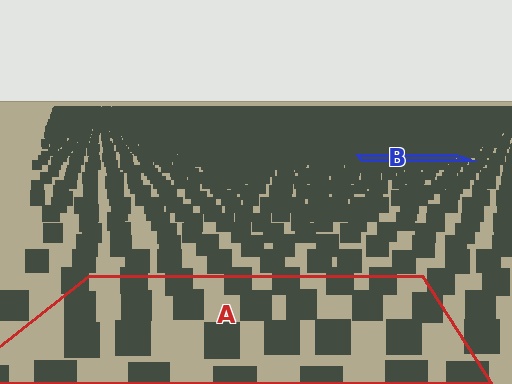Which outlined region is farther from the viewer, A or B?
Region B is farther from the viewer — the texture elements inside it appear smaller and more densely packed.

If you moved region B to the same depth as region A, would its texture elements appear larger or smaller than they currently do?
They would appear larger. At a closer depth, the same texture elements are projected at a bigger on-screen size.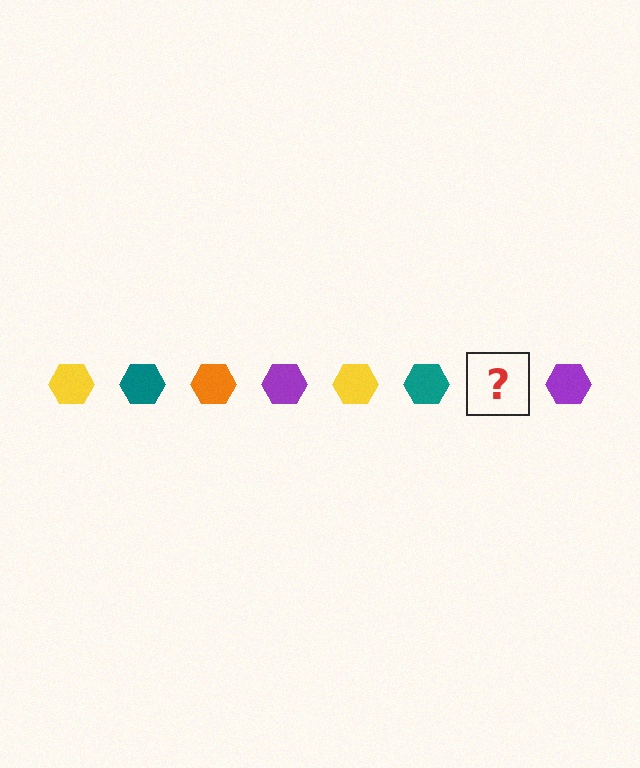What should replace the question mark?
The question mark should be replaced with an orange hexagon.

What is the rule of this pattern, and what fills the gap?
The rule is that the pattern cycles through yellow, teal, orange, purple hexagons. The gap should be filled with an orange hexagon.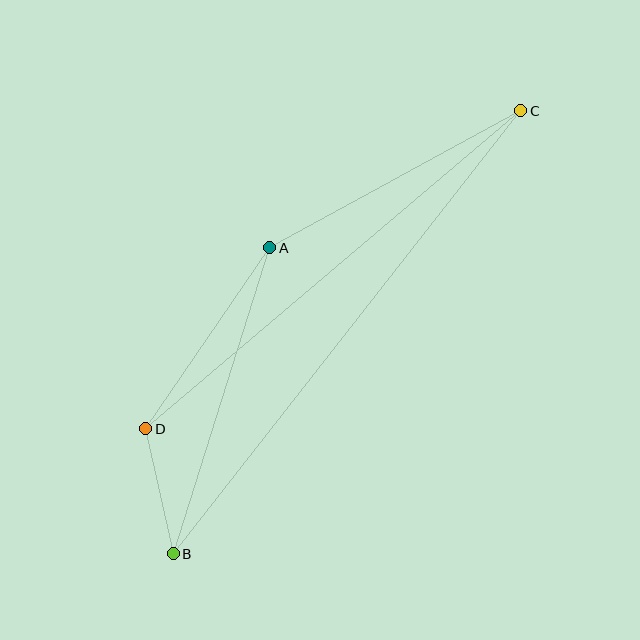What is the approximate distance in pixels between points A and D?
The distance between A and D is approximately 219 pixels.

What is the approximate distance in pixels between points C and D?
The distance between C and D is approximately 492 pixels.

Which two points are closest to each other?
Points B and D are closest to each other.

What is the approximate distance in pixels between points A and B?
The distance between A and B is approximately 321 pixels.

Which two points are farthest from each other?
Points B and C are farthest from each other.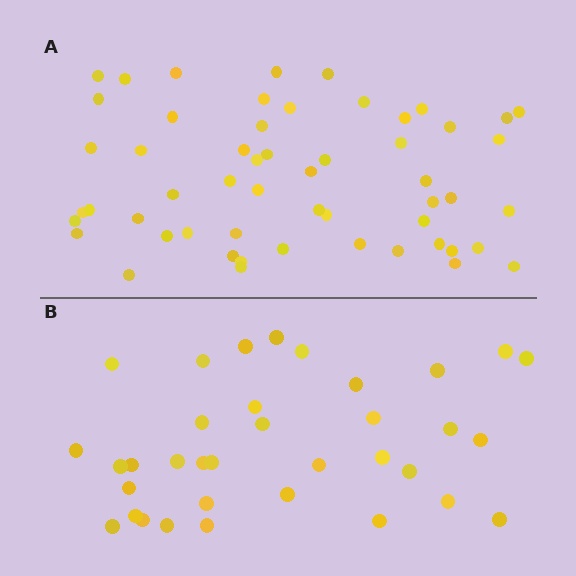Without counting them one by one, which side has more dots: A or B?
Region A (the top region) has more dots.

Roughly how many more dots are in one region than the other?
Region A has approximately 20 more dots than region B.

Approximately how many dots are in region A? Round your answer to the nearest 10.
About 60 dots. (The exact count is 55, which rounds to 60.)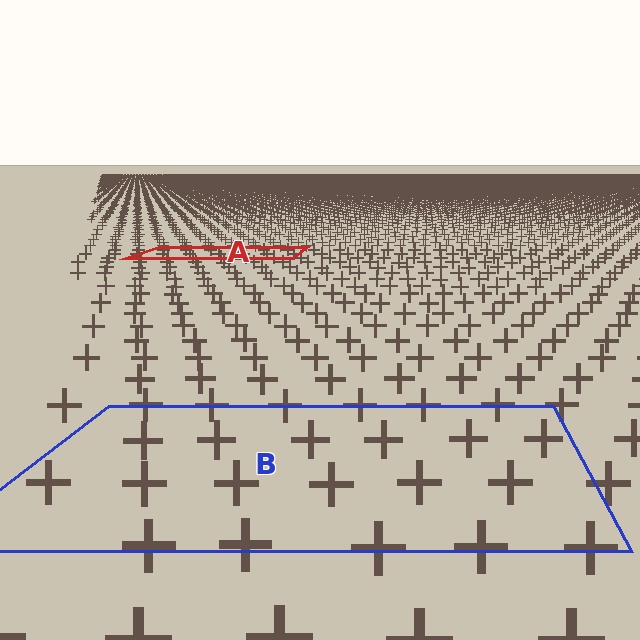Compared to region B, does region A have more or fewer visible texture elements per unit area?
Region A has more texture elements per unit area — they are packed more densely because it is farther away.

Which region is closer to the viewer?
Region B is closer. The texture elements there are larger and more spread out.